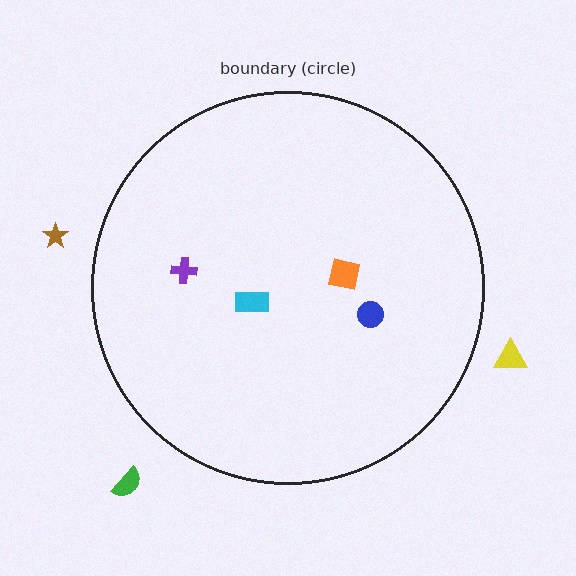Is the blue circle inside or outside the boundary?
Inside.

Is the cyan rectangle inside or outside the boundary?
Inside.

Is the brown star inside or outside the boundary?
Outside.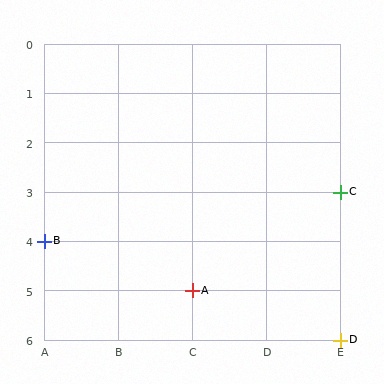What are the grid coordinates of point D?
Point D is at grid coordinates (E, 6).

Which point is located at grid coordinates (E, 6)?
Point D is at (E, 6).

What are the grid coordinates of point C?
Point C is at grid coordinates (E, 3).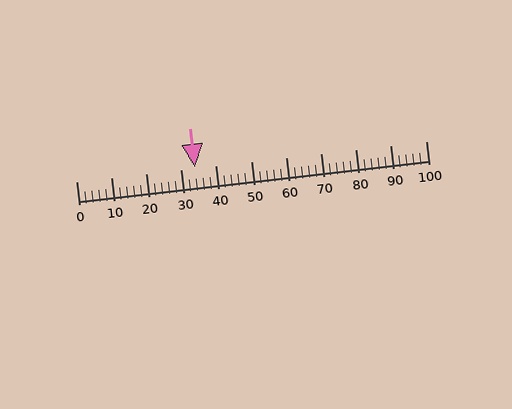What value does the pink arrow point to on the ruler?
The pink arrow points to approximately 34.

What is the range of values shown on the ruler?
The ruler shows values from 0 to 100.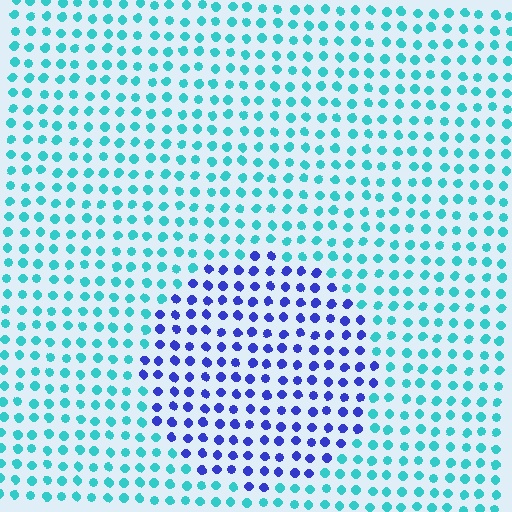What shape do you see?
I see a circle.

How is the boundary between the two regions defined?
The boundary is defined purely by a slight shift in hue (about 59 degrees). Spacing, size, and orientation are identical on both sides.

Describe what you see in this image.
The image is filled with small cyan elements in a uniform arrangement. A circle-shaped region is visible where the elements are tinted to a slightly different hue, forming a subtle color boundary.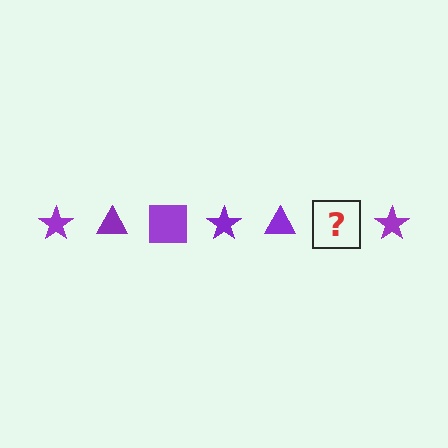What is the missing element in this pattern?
The missing element is a purple square.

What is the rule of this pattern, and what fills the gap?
The rule is that the pattern cycles through star, triangle, square shapes in purple. The gap should be filled with a purple square.